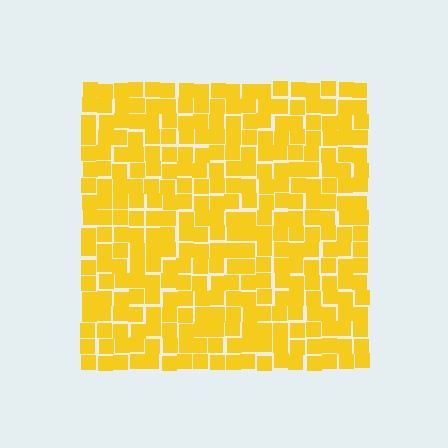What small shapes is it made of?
It is made of small squares.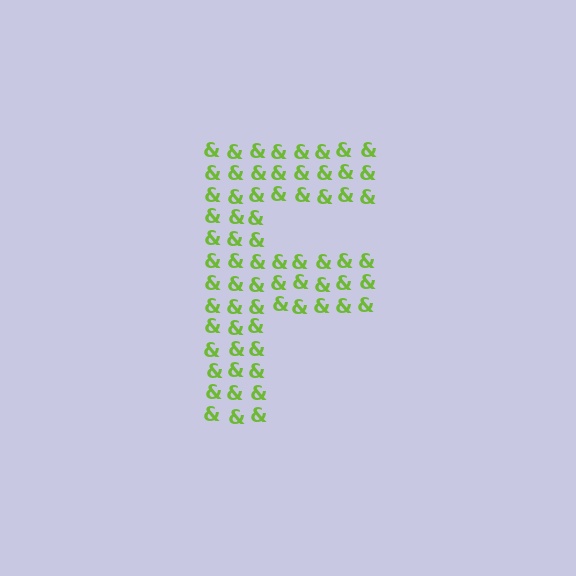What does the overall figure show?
The overall figure shows the letter F.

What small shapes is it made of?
It is made of small ampersands.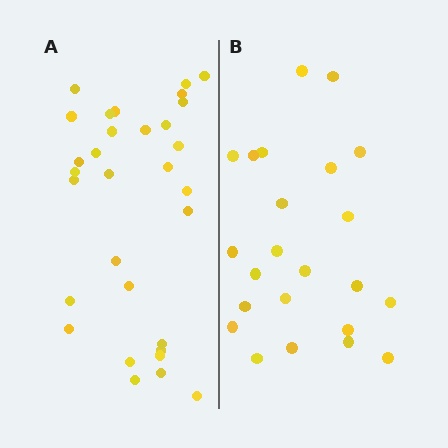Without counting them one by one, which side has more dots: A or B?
Region A (the left region) has more dots.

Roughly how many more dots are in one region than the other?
Region A has roughly 8 or so more dots than region B.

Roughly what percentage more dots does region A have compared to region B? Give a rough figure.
About 35% more.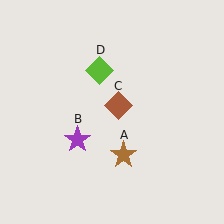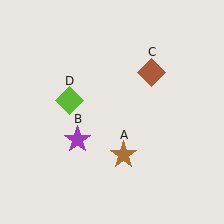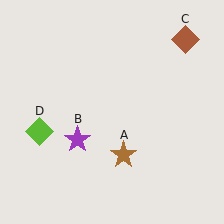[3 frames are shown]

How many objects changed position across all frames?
2 objects changed position: brown diamond (object C), lime diamond (object D).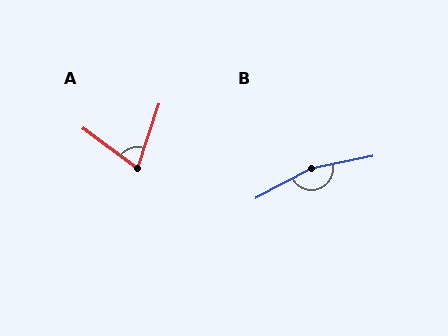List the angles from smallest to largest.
A (73°), B (163°).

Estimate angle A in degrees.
Approximately 73 degrees.